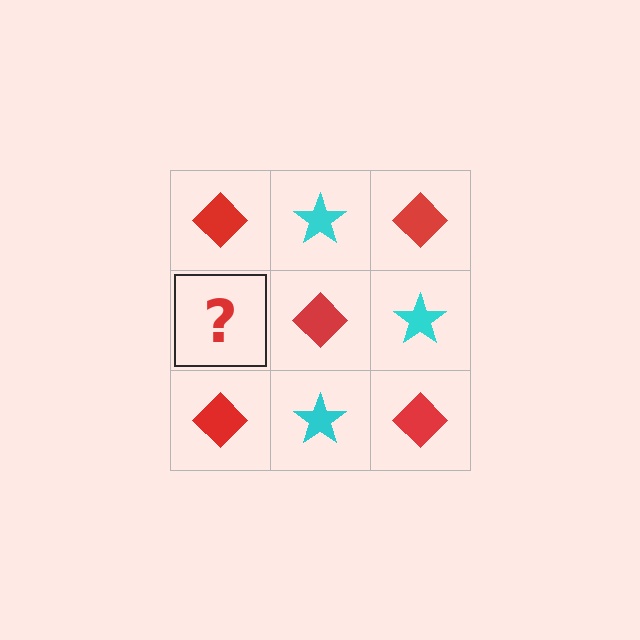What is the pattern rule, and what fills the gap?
The rule is that it alternates red diamond and cyan star in a checkerboard pattern. The gap should be filled with a cyan star.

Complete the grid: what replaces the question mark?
The question mark should be replaced with a cyan star.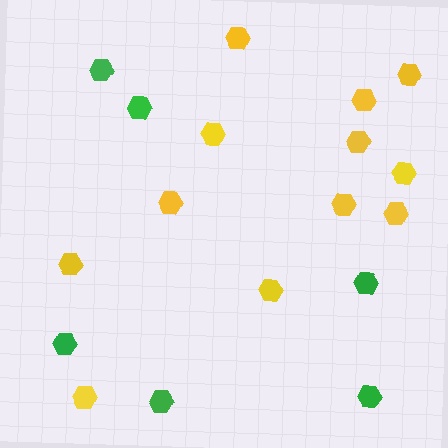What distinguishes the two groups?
There are 2 groups: one group of green hexagons (6) and one group of yellow hexagons (12).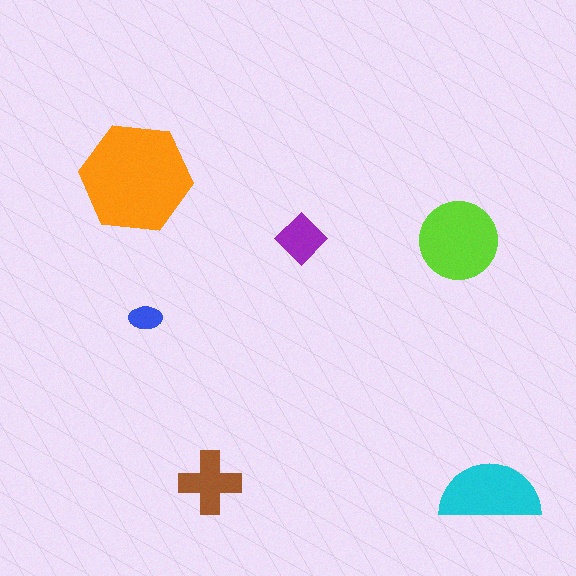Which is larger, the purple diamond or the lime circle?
The lime circle.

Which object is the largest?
The orange hexagon.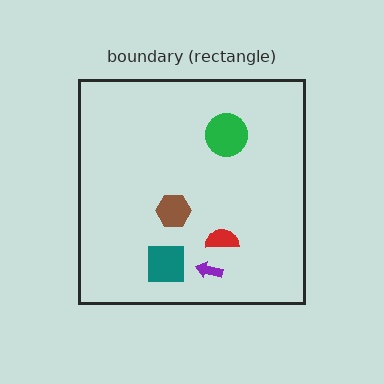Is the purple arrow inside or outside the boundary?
Inside.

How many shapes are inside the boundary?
5 inside, 0 outside.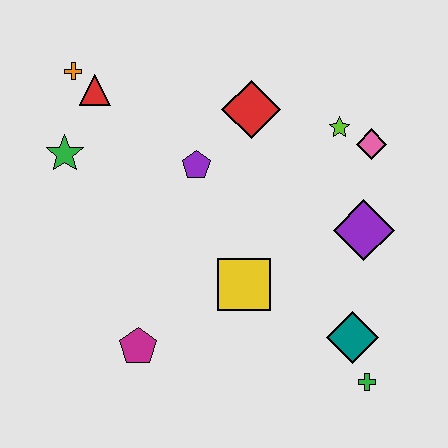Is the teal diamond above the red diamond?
No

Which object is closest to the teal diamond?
The green cross is closest to the teal diamond.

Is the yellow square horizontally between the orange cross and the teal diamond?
Yes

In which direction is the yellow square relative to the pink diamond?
The yellow square is below the pink diamond.